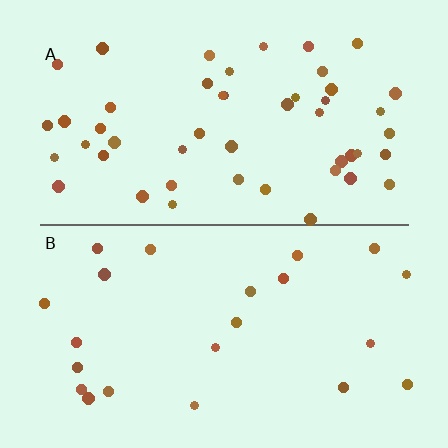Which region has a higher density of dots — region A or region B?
A (the top).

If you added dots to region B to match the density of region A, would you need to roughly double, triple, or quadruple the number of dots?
Approximately double.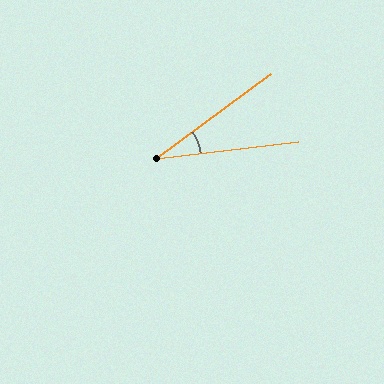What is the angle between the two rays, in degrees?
Approximately 30 degrees.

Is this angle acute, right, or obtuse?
It is acute.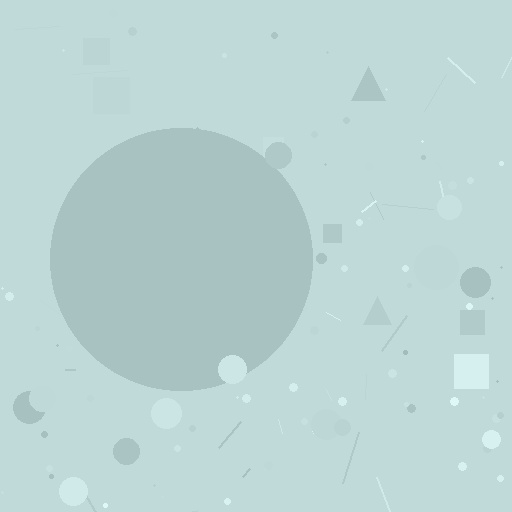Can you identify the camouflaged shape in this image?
The camouflaged shape is a circle.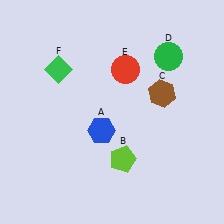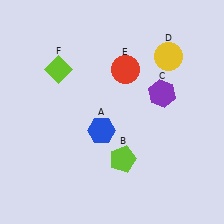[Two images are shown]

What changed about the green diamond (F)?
In Image 1, F is green. In Image 2, it changed to lime.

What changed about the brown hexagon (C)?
In Image 1, C is brown. In Image 2, it changed to purple.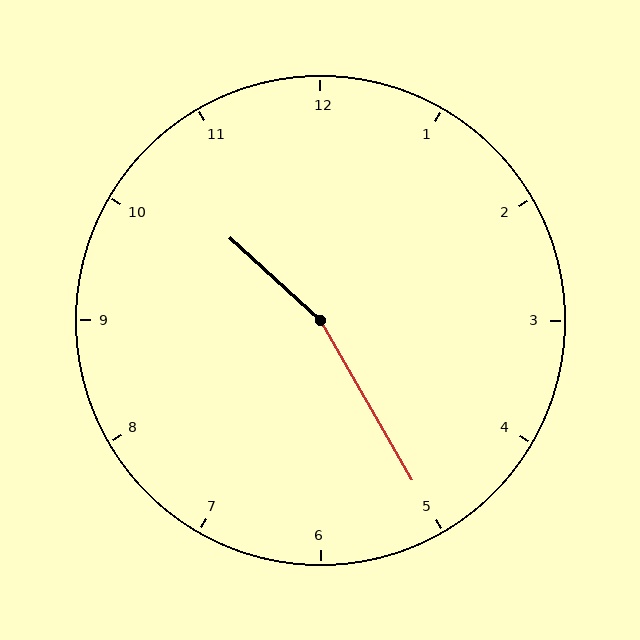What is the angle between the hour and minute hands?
Approximately 162 degrees.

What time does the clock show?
10:25.